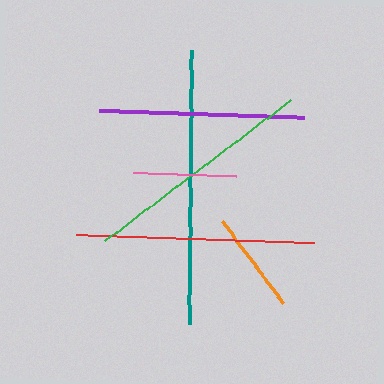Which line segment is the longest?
The teal line is the longest at approximately 274 pixels.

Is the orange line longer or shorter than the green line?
The green line is longer than the orange line.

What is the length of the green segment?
The green segment is approximately 234 pixels long.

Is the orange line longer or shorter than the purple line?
The purple line is longer than the orange line.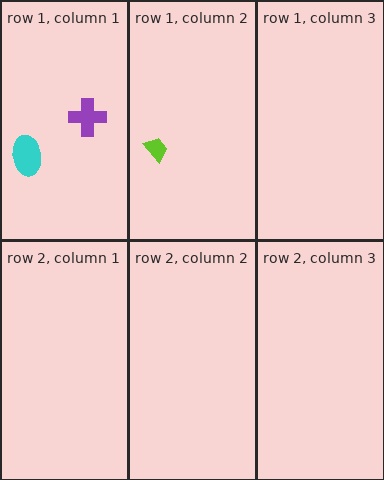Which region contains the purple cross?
The row 1, column 1 region.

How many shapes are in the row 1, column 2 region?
1.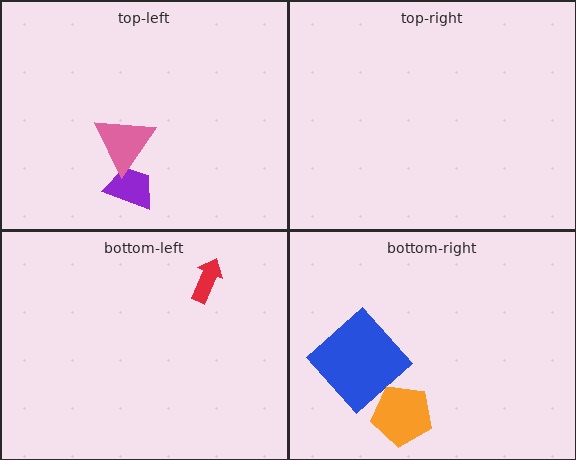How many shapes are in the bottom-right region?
2.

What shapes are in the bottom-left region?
The red arrow.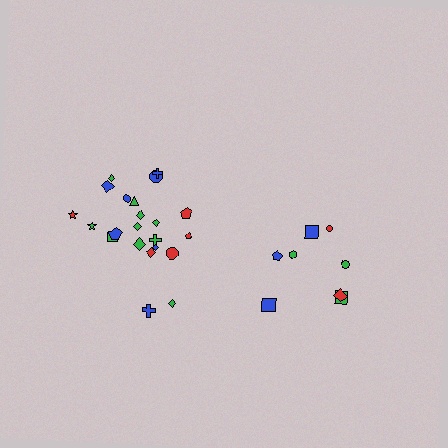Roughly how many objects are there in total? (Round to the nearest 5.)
Roughly 30 objects in total.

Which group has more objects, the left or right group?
The left group.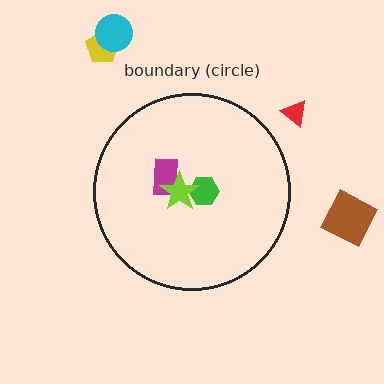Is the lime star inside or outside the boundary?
Inside.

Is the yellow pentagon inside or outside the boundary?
Outside.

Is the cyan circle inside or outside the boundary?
Outside.